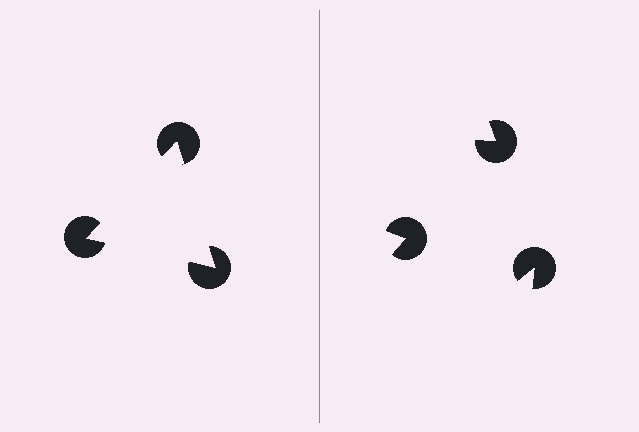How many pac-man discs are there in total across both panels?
6 — 3 on each side.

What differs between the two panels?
The pac-man discs are positioned identically on both sides; only the wedge orientations differ. On the left they align to a triangle; on the right they are misaligned.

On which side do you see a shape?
An illusory triangle appears on the left side. On the right side the wedge cuts are rotated, so no coherent shape forms.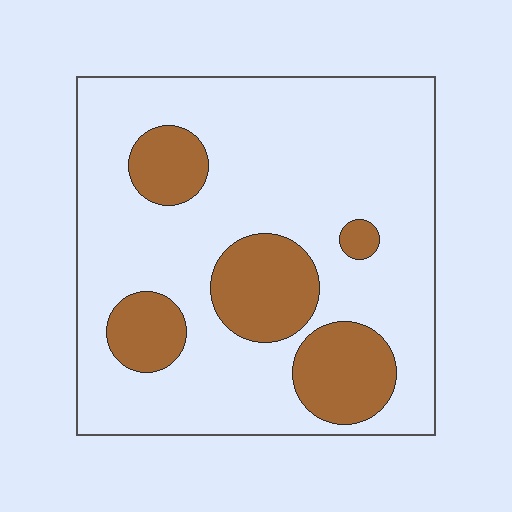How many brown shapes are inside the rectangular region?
5.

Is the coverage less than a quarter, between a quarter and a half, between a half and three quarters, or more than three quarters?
Less than a quarter.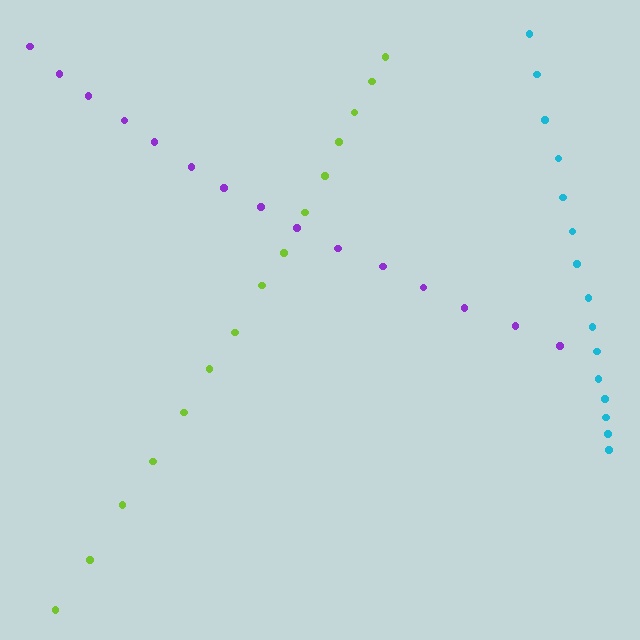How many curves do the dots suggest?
There are 3 distinct paths.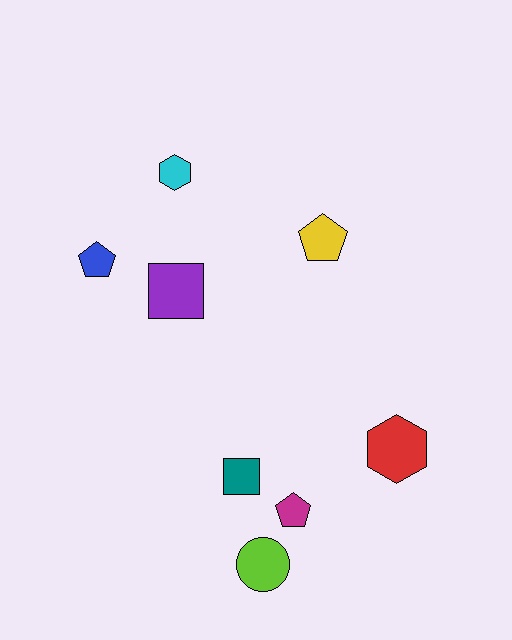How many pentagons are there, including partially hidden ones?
There are 3 pentagons.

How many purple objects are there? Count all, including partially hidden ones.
There is 1 purple object.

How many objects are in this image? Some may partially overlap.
There are 8 objects.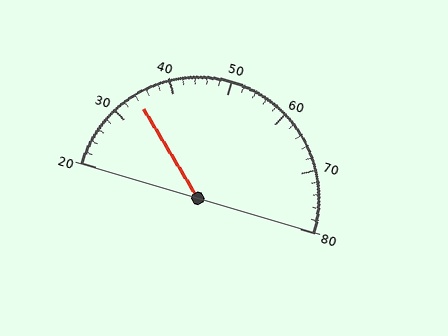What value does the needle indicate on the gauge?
The needle indicates approximately 34.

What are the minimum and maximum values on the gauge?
The gauge ranges from 20 to 80.